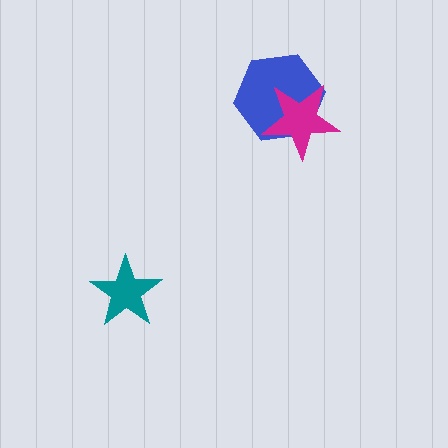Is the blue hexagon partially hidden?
Yes, it is partially covered by another shape.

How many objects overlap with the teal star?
0 objects overlap with the teal star.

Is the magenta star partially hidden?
No, no other shape covers it.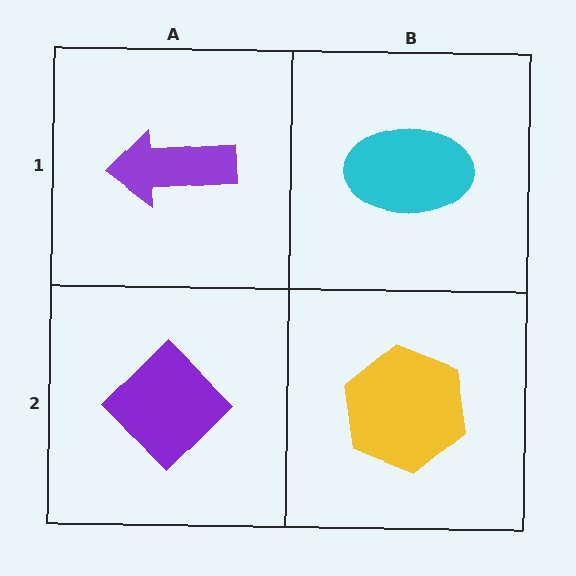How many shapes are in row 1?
2 shapes.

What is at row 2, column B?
A yellow hexagon.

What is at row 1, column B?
A cyan ellipse.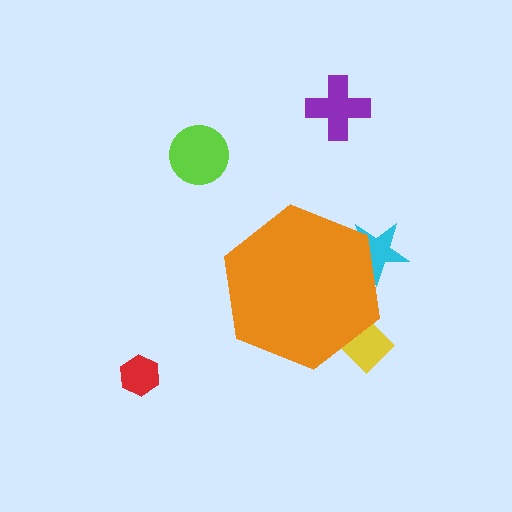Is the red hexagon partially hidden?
No, the red hexagon is fully visible.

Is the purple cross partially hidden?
No, the purple cross is fully visible.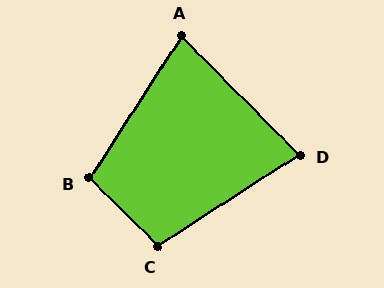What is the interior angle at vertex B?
Approximately 102 degrees (obtuse).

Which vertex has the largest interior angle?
C, at approximately 102 degrees.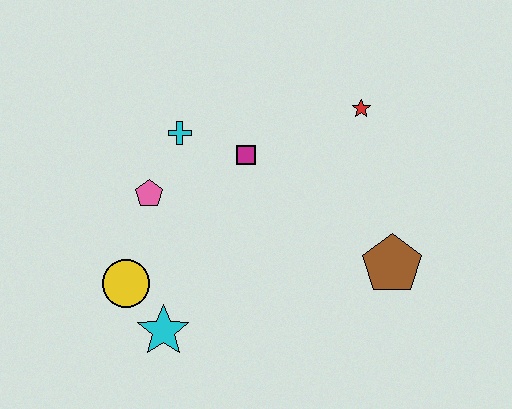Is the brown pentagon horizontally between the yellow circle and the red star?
No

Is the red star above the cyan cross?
Yes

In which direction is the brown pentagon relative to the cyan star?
The brown pentagon is to the right of the cyan star.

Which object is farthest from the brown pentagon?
The yellow circle is farthest from the brown pentagon.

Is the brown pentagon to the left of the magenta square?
No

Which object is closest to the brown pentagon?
The red star is closest to the brown pentagon.